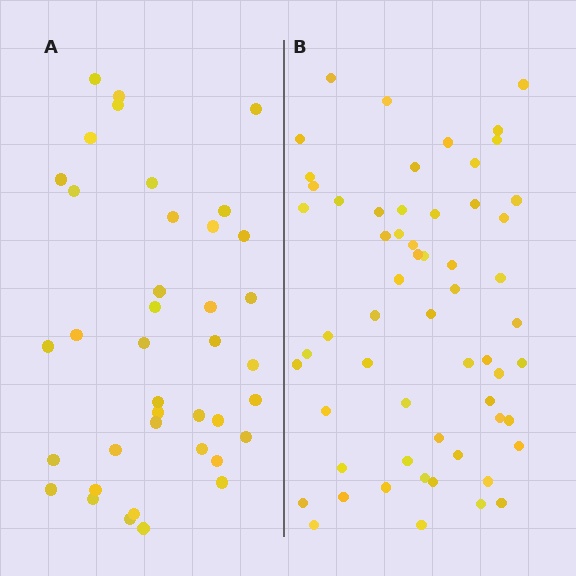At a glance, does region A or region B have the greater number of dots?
Region B (the right region) has more dots.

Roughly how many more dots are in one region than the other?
Region B has approximately 20 more dots than region A.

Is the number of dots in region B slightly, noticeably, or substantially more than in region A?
Region B has substantially more. The ratio is roughly 1.5 to 1.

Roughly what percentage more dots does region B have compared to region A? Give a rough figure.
About 50% more.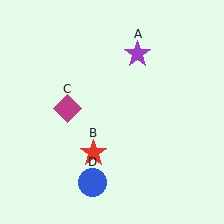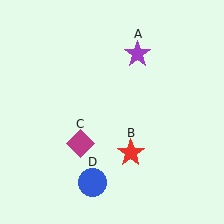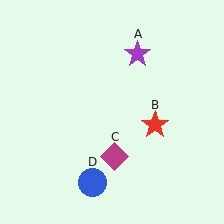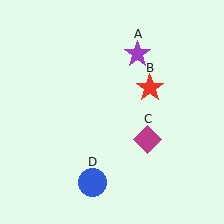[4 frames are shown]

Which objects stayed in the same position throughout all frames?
Purple star (object A) and blue circle (object D) remained stationary.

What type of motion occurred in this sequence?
The red star (object B), magenta diamond (object C) rotated counterclockwise around the center of the scene.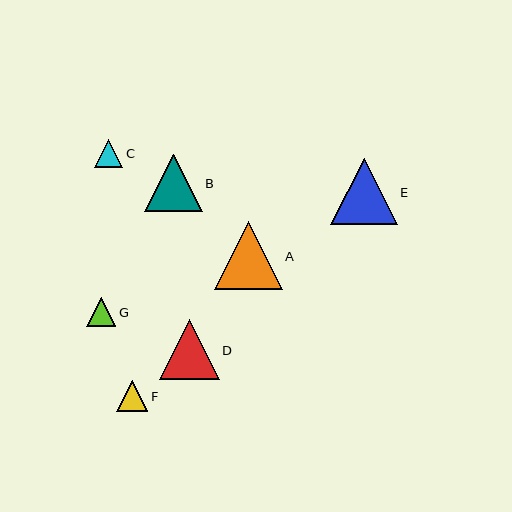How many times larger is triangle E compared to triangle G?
Triangle E is approximately 2.3 times the size of triangle G.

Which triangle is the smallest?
Triangle C is the smallest with a size of approximately 28 pixels.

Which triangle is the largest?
Triangle A is the largest with a size of approximately 68 pixels.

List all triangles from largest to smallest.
From largest to smallest: A, E, D, B, F, G, C.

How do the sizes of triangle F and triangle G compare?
Triangle F and triangle G are approximately the same size.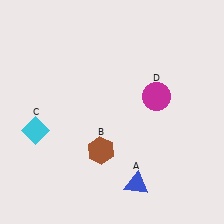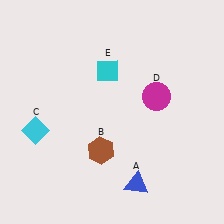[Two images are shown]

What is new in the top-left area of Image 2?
A cyan diamond (E) was added in the top-left area of Image 2.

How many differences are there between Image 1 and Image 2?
There is 1 difference between the two images.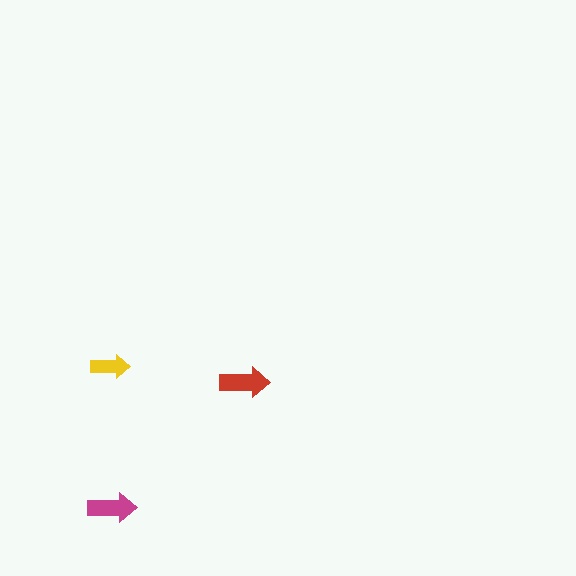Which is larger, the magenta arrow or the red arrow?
The red one.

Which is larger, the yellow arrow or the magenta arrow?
The magenta one.